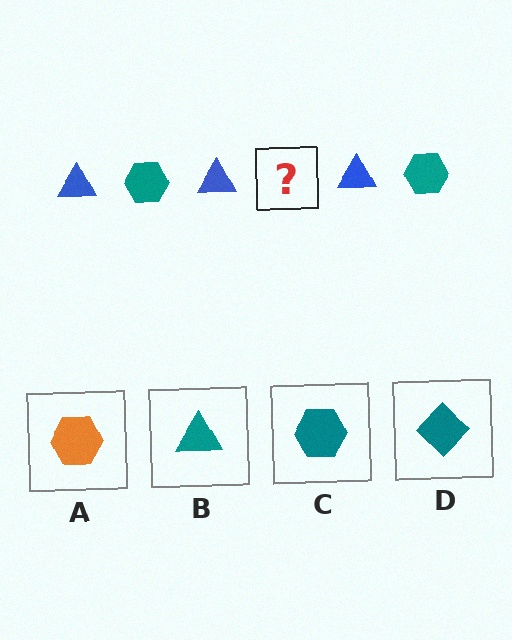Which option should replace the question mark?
Option C.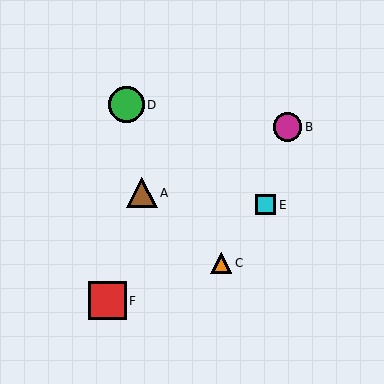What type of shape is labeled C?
Shape C is an orange triangle.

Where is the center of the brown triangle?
The center of the brown triangle is at (142, 193).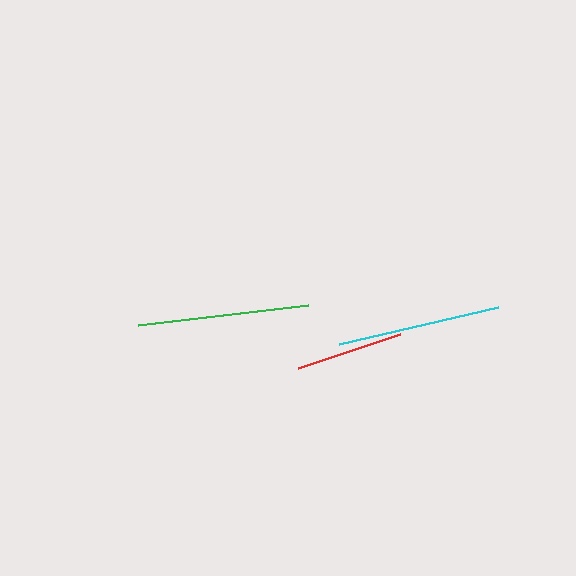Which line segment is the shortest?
The red line is the shortest at approximately 108 pixels.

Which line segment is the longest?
The green line is the longest at approximately 171 pixels.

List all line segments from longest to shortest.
From longest to shortest: green, cyan, red.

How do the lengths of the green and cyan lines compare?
The green and cyan lines are approximately the same length.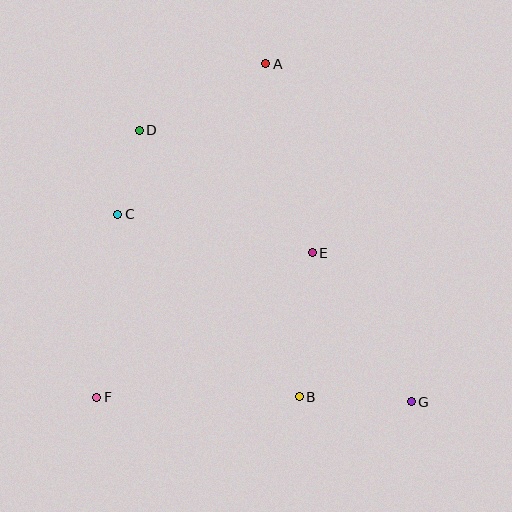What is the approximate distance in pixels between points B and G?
The distance between B and G is approximately 112 pixels.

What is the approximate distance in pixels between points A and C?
The distance between A and C is approximately 211 pixels.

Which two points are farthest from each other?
Points D and G are farthest from each other.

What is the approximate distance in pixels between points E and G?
The distance between E and G is approximately 178 pixels.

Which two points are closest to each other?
Points C and D are closest to each other.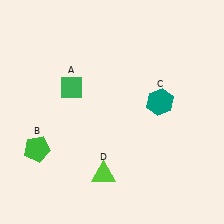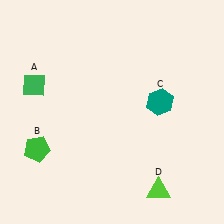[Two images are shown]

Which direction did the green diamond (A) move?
The green diamond (A) moved left.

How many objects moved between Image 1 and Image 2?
2 objects moved between the two images.